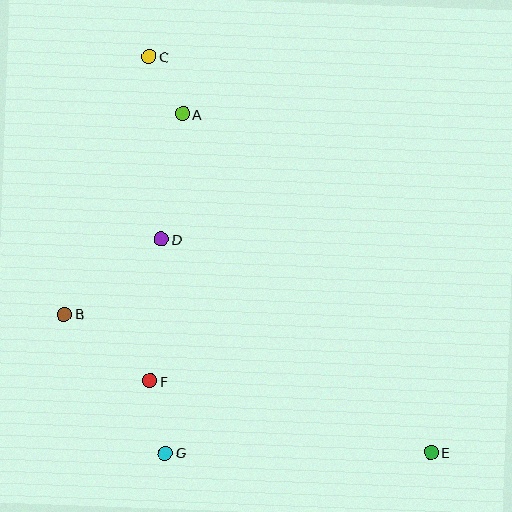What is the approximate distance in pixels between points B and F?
The distance between B and F is approximately 108 pixels.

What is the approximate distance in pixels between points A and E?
The distance between A and E is approximately 420 pixels.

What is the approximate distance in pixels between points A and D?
The distance between A and D is approximately 127 pixels.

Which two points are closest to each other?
Points A and C are closest to each other.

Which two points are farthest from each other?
Points C and E are farthest from each other.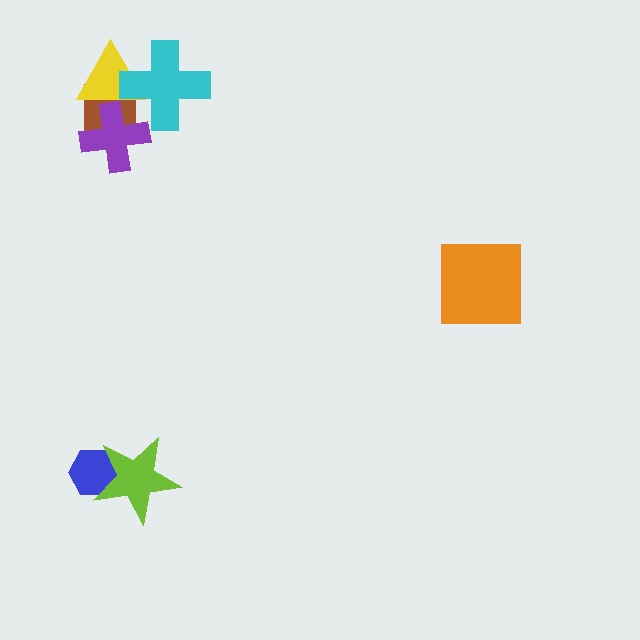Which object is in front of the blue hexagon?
The lime star is in front of the blue hexagon.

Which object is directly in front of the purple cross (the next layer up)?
The yellow triangle is directly in front of the purple cross.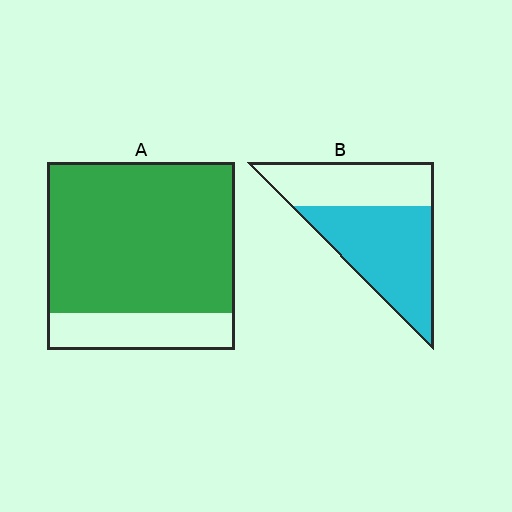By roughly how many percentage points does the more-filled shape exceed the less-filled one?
By roughly 20 percentage points (A over B).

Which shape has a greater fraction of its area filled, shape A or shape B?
Shape A.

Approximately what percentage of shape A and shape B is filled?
A is approximately 80% and B is approximately 60%.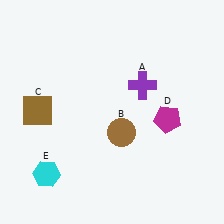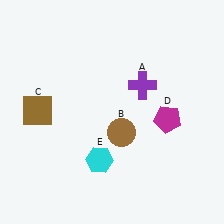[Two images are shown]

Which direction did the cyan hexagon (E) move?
The cyan hexagon (E) moved right.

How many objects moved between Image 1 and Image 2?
1 object moved between the two images.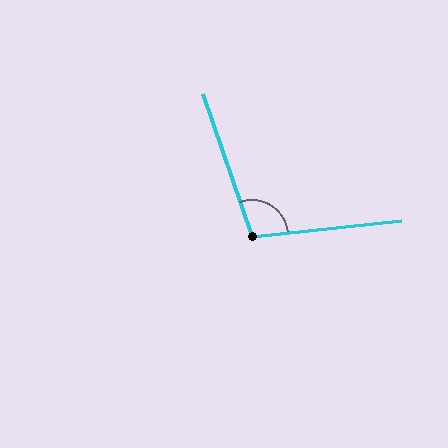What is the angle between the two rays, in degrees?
Approximately 103 degrees.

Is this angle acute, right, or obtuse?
It is obtuse.